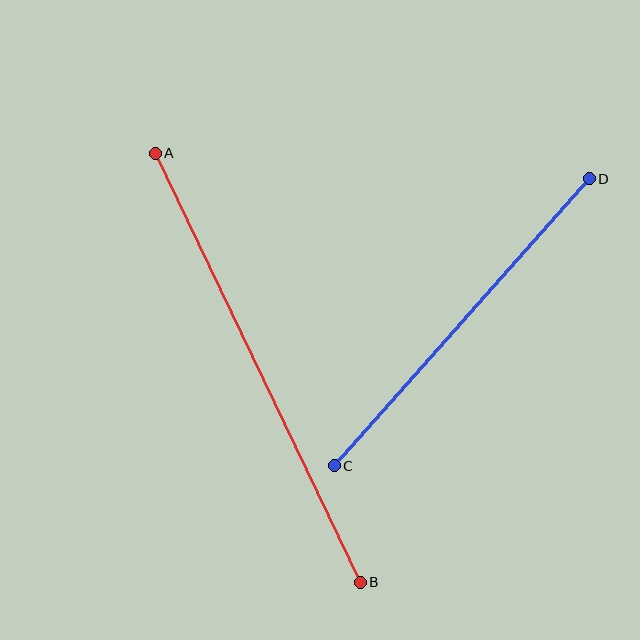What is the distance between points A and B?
The distance is approximately 475 pixels.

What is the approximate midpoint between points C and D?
The midpoint is at approximately (462, 322) pixels.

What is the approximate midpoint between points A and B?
The midpoint is at approximately (258, 368) pixels.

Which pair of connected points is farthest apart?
Points A and B are farthest apart.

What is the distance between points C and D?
The distance is approximately 384 pixels.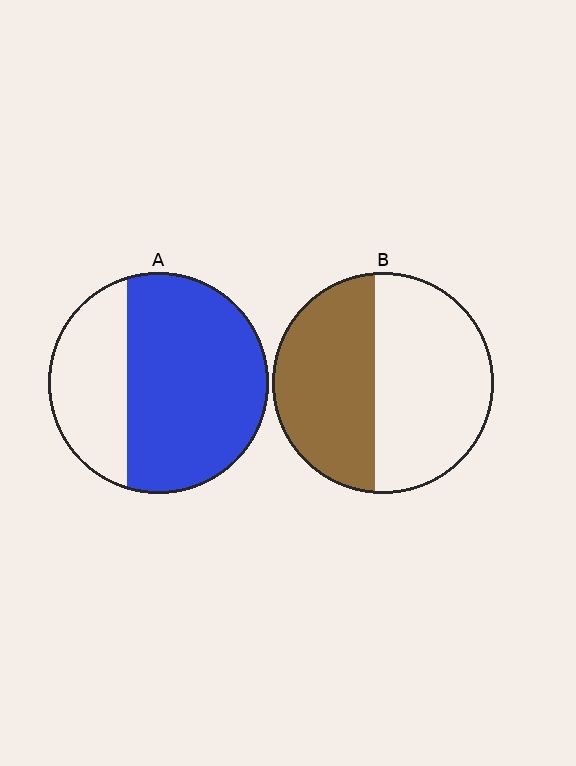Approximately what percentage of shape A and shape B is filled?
A is approximately 70% and B is approximately 45%.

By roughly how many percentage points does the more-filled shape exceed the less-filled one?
By roughly 25 percentage points (A over B).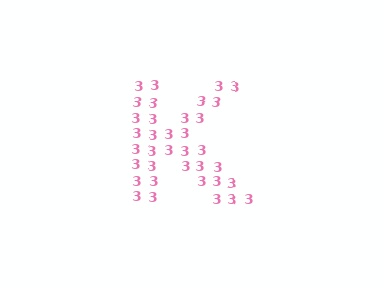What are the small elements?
The small elements are digit 3's.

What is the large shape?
The large shape is the letter K.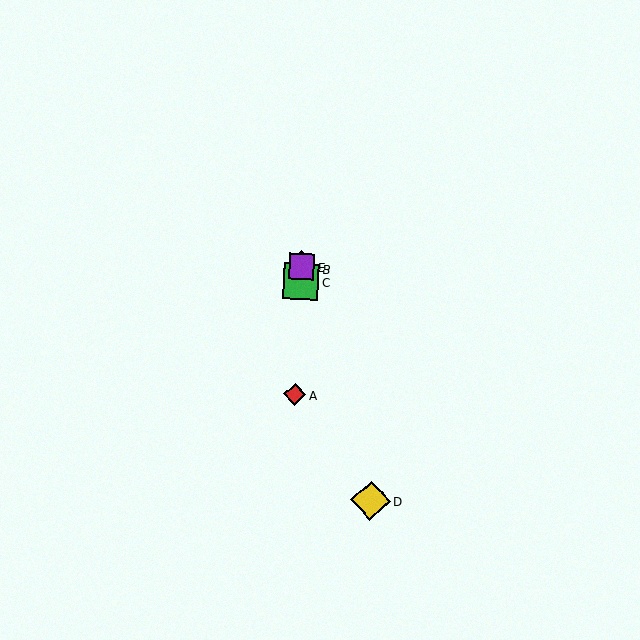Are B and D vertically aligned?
No, B is at x≈301 and D is at x≈371.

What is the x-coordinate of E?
Object E is at x≈302.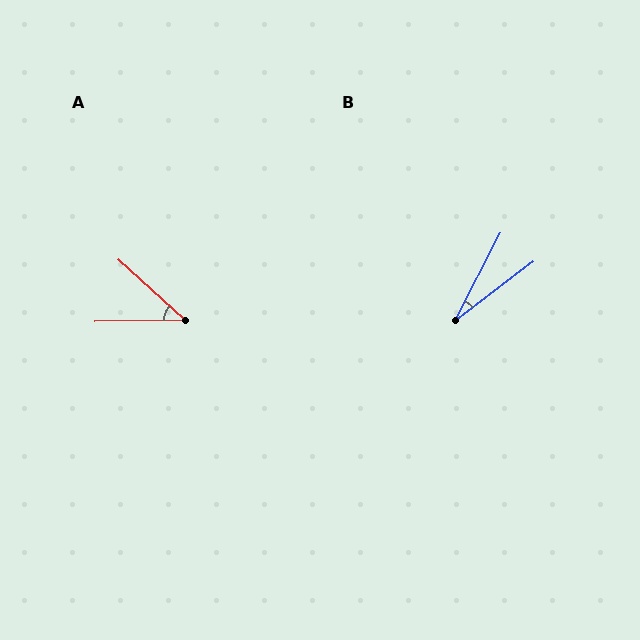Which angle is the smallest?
B, at approximately 25 degrees.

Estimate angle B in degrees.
Approximately 25 degrees.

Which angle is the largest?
A, at approximately 43 degrees.